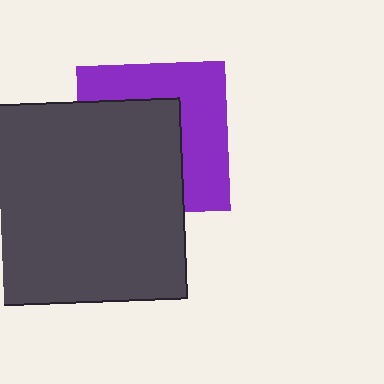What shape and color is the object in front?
The object in front is a dark gray square.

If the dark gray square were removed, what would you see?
You would see the complete purple square.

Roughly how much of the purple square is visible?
About half of it is visible (roughly 48%).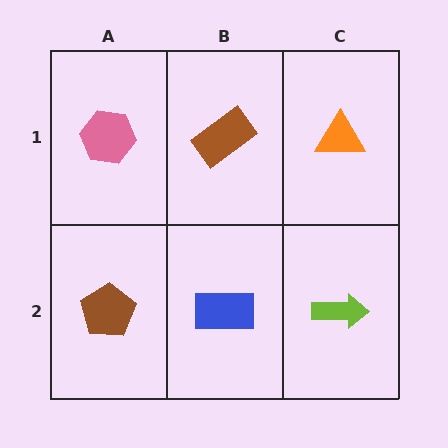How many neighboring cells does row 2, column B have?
3.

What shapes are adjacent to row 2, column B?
A brown rectangle (row 1, column B), a brown pentagon (row 2, column A), a lime arrow (row 2, column C).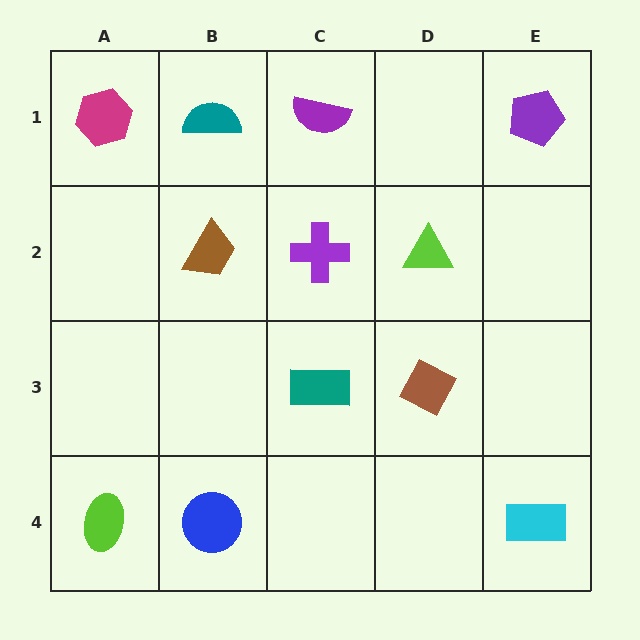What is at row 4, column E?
A cyan rectangle.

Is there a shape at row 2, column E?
No, that cell is empty.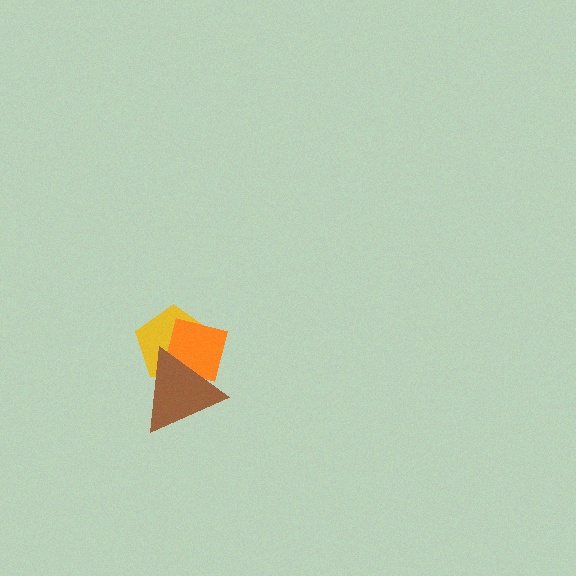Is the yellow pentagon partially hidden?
Yes, it is partially covered by another shape.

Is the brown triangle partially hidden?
No, no other shape covers it.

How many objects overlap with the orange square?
2 objects overlap with the orange square.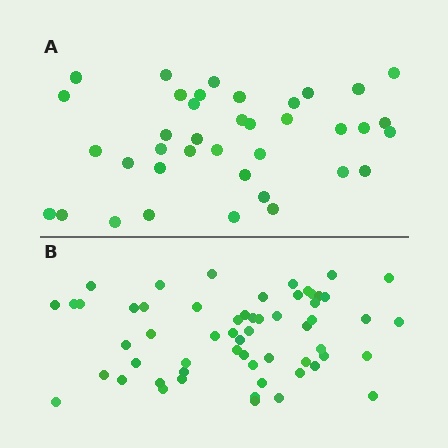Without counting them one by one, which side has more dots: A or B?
Region B (the bottom region) has more dots.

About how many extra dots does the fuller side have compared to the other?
Region B has approximately 20 more dots than region A.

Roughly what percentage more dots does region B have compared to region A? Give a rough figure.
About 55% more.